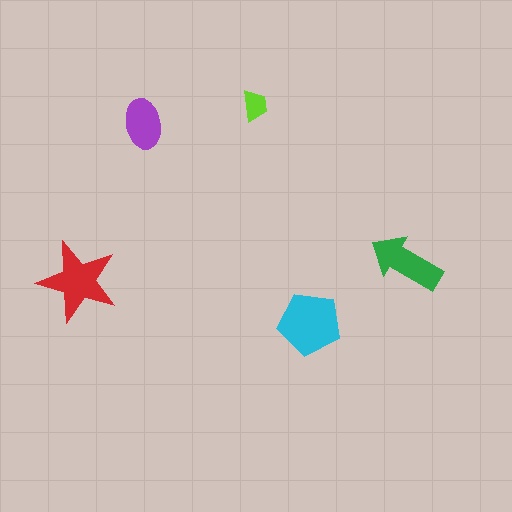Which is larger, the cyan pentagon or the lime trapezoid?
The cyan pentagon.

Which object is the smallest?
The lime trapezoid.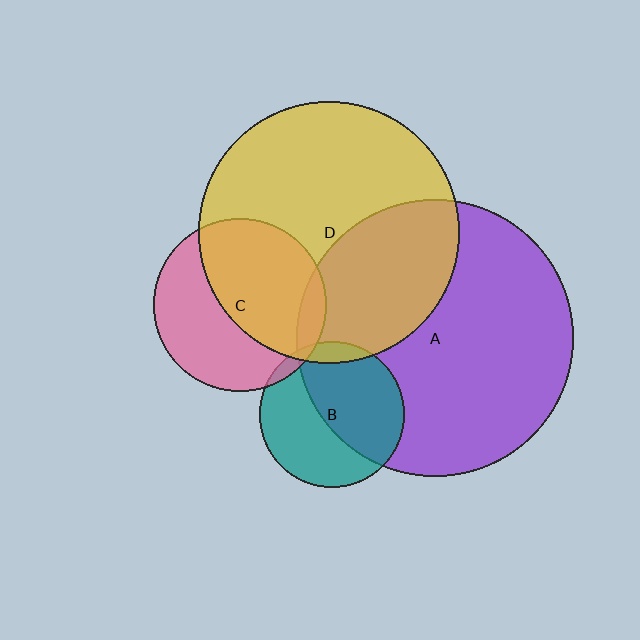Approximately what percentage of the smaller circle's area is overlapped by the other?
Approximately 10%.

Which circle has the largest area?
Circle A (purple).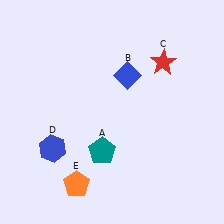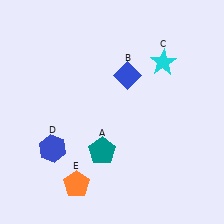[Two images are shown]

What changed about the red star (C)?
In Image 1, C is red. In Image 2, it changed to cyan.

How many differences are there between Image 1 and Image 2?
There is 1 difference between the two images.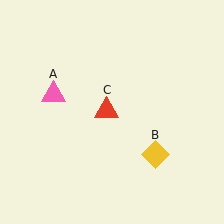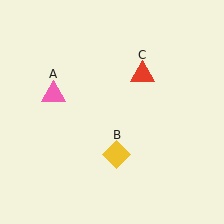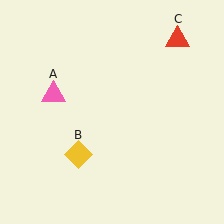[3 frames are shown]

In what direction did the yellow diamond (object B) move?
The yellow diamond (object B) moved left.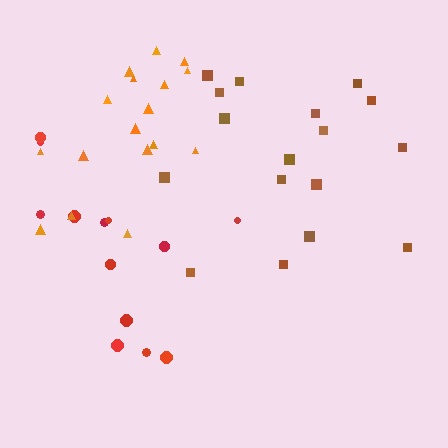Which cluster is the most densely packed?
Orange.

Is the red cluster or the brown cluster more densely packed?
Brown.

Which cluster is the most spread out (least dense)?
Red.